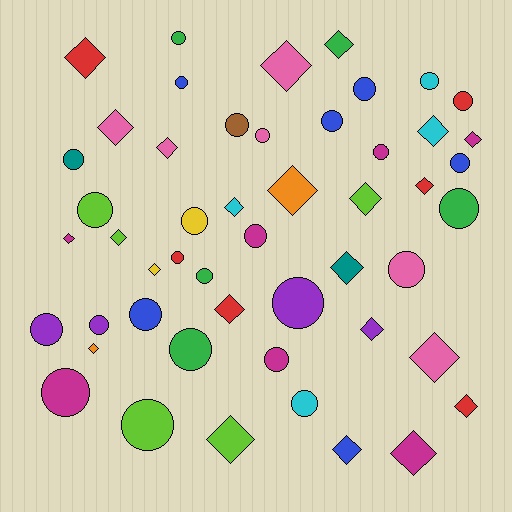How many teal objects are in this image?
There are 2 teal objects.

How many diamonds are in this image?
There are 23 diamonds.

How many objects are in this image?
There are 50 objects.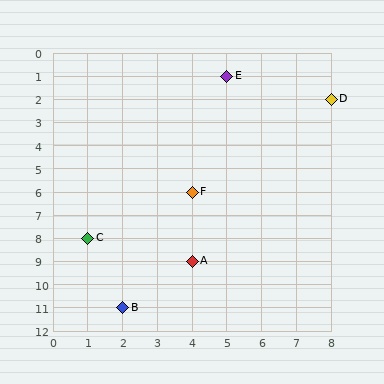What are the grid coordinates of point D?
Point D is at grid coordinates (8, 2).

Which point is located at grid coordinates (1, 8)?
Point C is at (1, 8).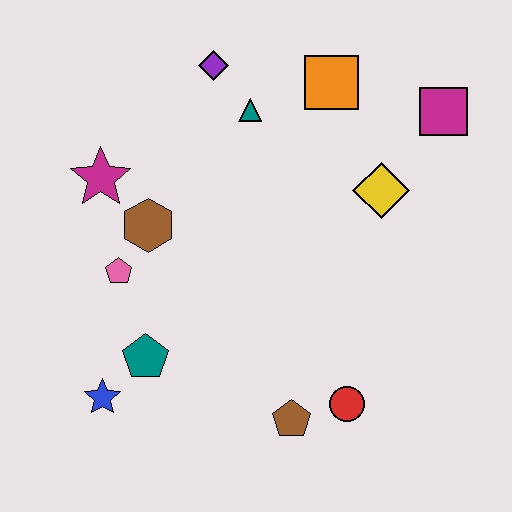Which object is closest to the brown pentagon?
The red circle is closest to the brown pentagon.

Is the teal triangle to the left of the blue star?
No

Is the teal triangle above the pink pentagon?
Yes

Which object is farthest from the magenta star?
The magenta square is farthest from the magenta star.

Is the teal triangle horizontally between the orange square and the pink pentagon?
Yes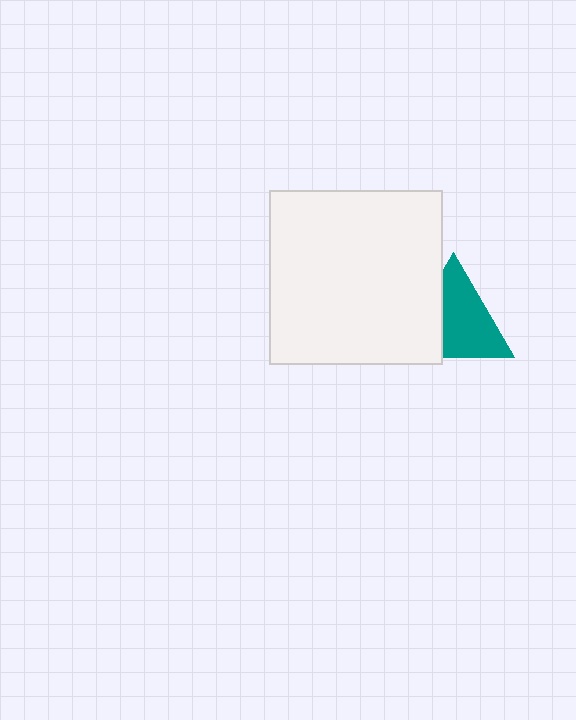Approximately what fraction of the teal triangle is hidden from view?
Roughly 35% of the teal triangle is hidden behind the white square.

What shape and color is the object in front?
The object in front is a white square.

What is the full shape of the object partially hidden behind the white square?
The partially hidden object is a teal triangle.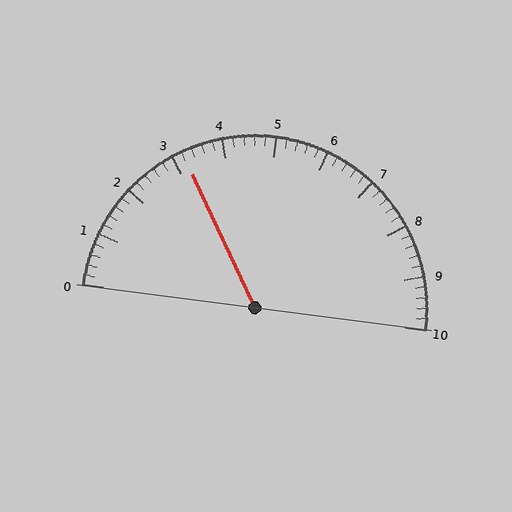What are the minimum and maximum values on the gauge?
The gauge ranges from 0 to 10.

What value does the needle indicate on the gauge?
The needle indicates approximately 3.2.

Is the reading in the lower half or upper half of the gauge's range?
The reading is in the lower half of the range (0 to 10).